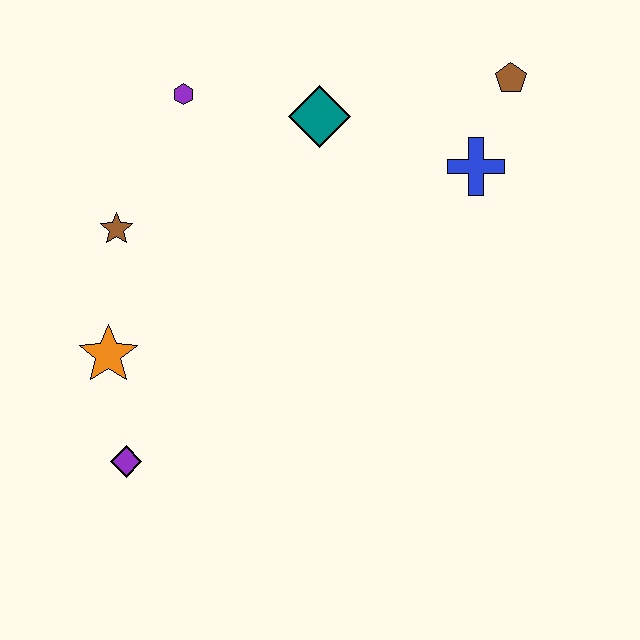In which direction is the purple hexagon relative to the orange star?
The purple hexagon is above the orange star.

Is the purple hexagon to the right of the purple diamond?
Yes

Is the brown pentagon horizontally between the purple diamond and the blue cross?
No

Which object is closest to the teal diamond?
The purple hexagon is closest to the teal diamond.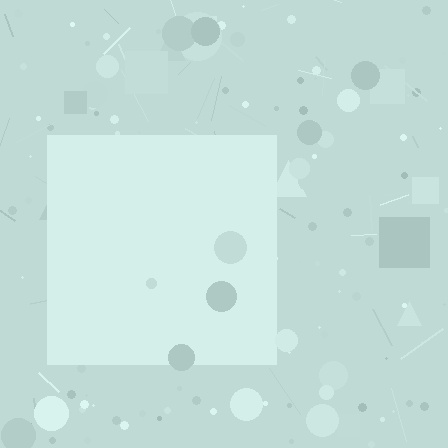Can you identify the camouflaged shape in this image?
The camouflaged shape is a square.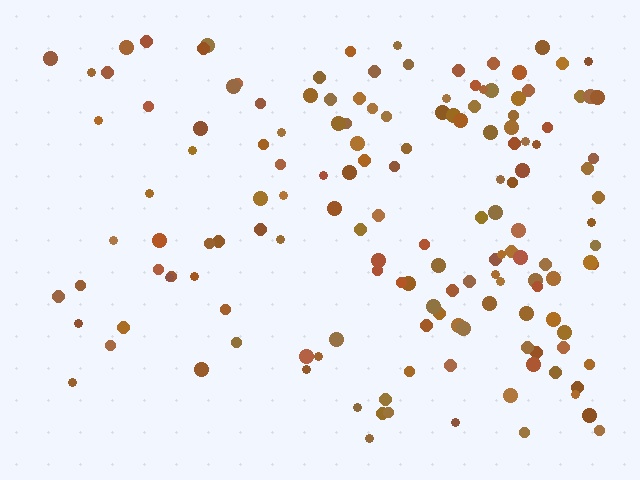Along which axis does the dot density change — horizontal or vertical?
Horizontal.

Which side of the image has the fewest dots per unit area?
The left.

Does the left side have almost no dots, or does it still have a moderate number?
Still a moderate number, just noticeably fewer than the right.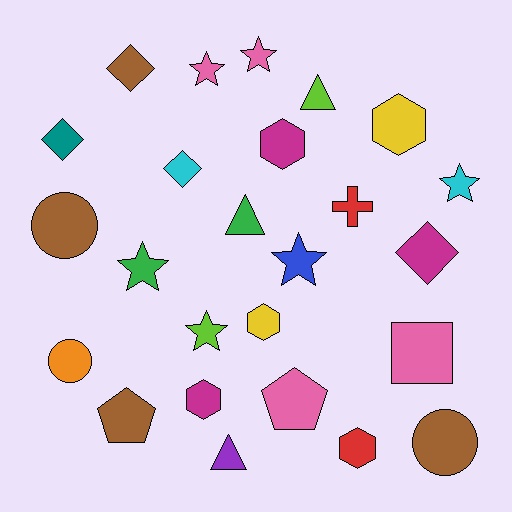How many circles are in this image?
There are 3 circles.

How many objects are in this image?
There are 25 objects.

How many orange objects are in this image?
There is 1 orange object.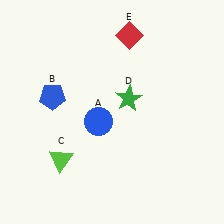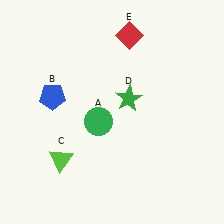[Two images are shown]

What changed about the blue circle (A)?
In Image 1, A is blue. In Image 2, it changed to green.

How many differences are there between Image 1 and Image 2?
There is 1 difference between the two images.